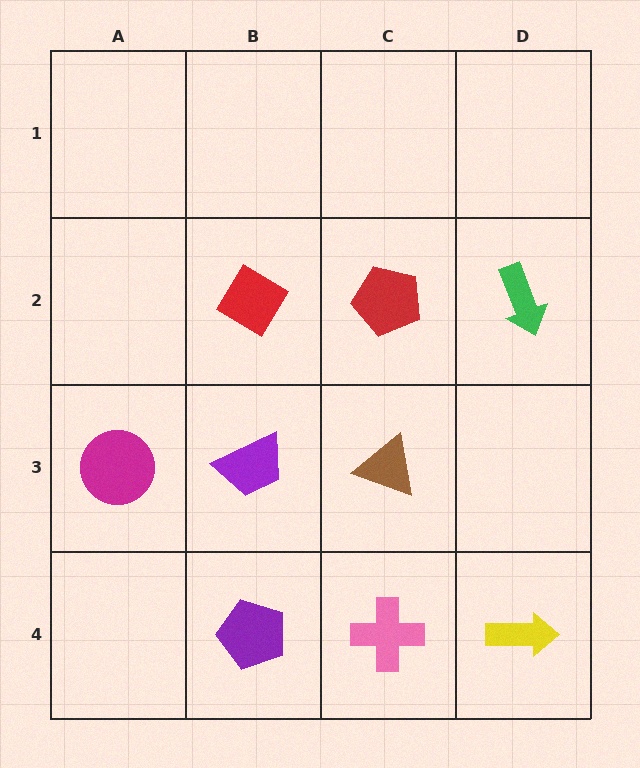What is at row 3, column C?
A brown triangle.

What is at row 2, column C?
A red pentagon.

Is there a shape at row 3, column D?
No, that cell is empty.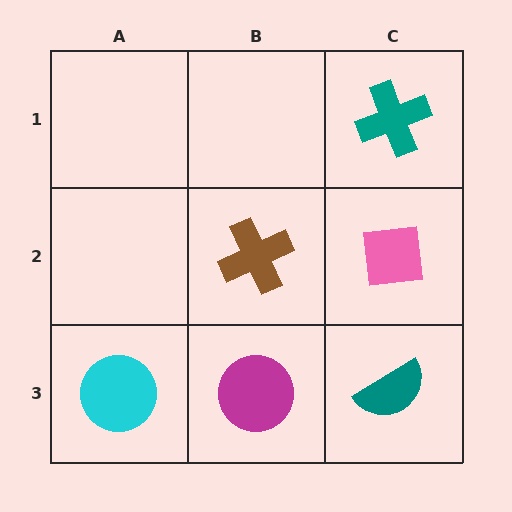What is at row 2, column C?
A pink square.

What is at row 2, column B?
A brown cross.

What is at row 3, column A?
A cyan circle.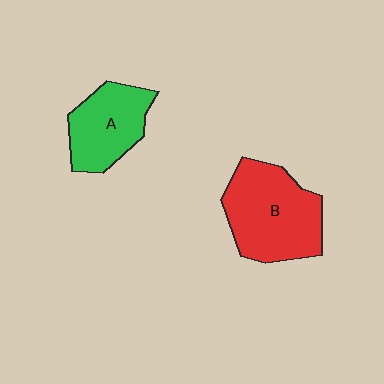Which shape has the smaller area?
Shape A (green).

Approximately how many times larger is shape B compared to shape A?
Approximately 1.4 times.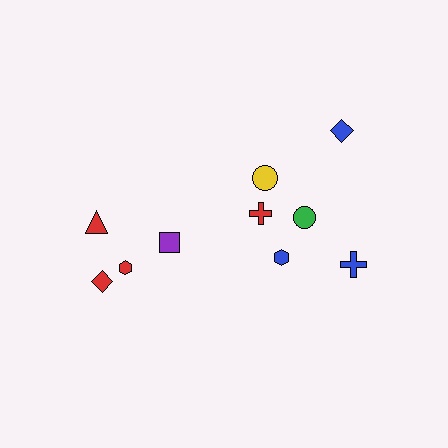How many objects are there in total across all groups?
There are 10 objects.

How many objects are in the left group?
There are 4 objects.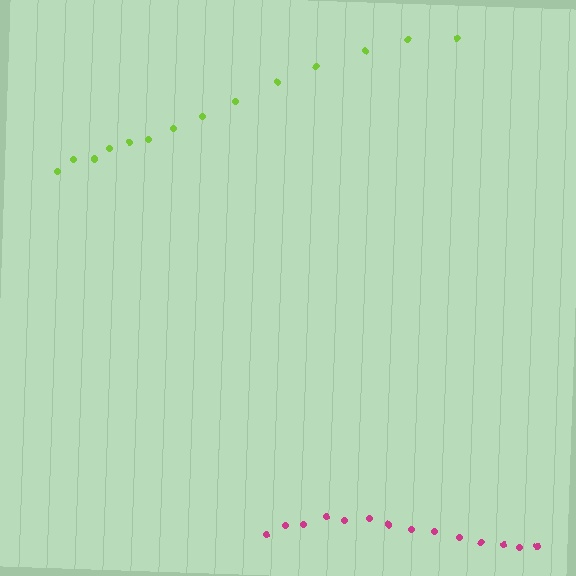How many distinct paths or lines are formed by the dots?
There are 2 distinct paths.